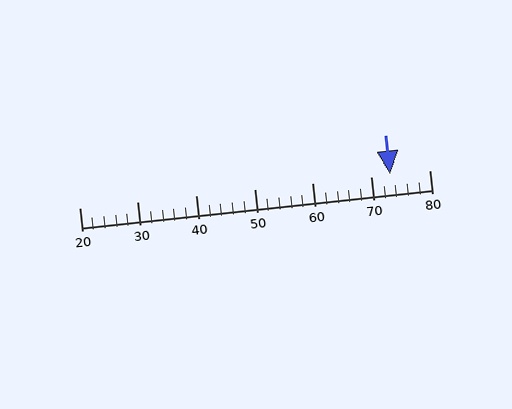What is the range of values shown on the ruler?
The ruler shows values from 20 to 80.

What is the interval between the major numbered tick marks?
The major tick marks are spaced 10 units apart.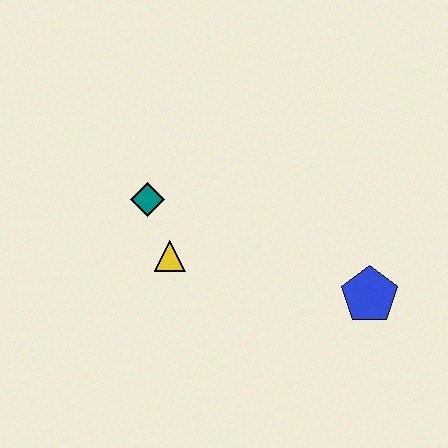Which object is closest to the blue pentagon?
The yellow triangle is closest to the blue pentagon.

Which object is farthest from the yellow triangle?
The blue pentagon is farthest from the yellow triangle.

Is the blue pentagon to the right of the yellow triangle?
Yes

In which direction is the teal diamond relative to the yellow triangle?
The teal diamond is above the yellow triangle.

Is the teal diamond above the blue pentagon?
Yes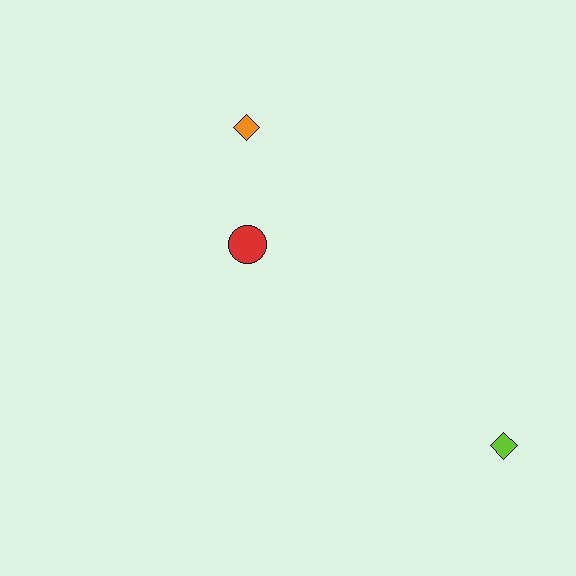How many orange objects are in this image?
There is 1 orange object.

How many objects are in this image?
There are 3 objects.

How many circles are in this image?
There is 1 circle.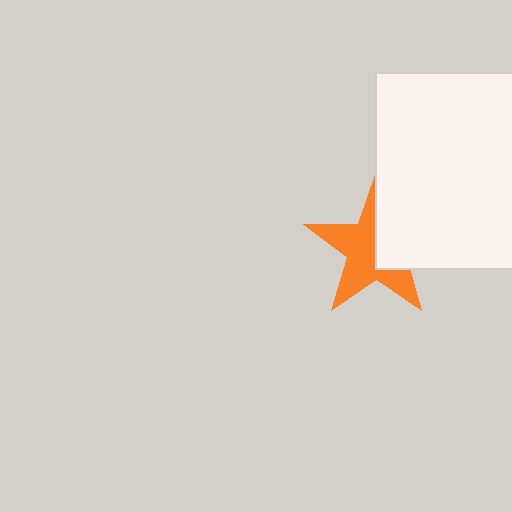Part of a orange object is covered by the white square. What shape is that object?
It is a star.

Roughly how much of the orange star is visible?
About half of it is visible (roughly 62%).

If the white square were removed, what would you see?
You would see the complete orange star.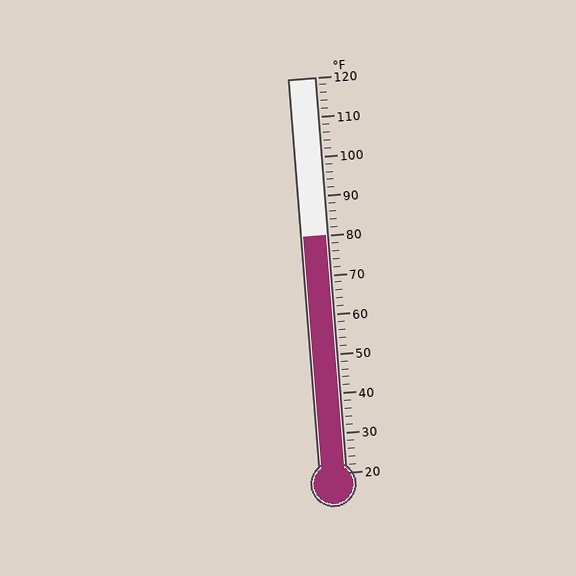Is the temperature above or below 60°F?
The temperature is above 60°F.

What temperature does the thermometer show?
The thermometer shows approximately 80°F.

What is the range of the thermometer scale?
The thermometer scale ranges from 20°F to 120°F.